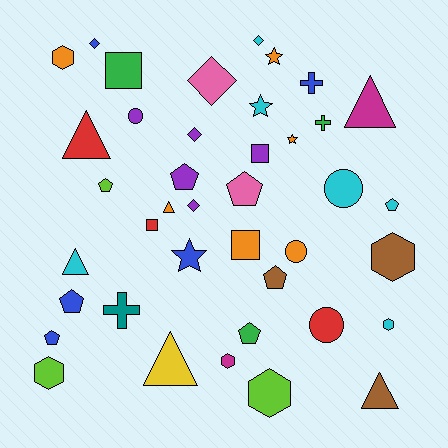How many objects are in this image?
There are 40 objects.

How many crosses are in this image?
There are 3 crosses.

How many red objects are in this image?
There are 3 red objects.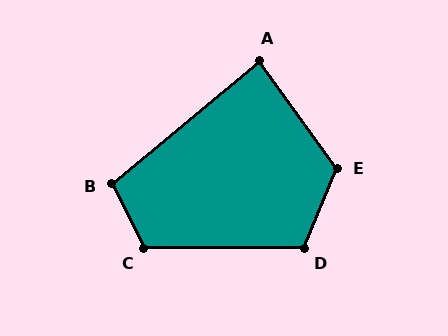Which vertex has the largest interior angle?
E, at approximately 122 degrees.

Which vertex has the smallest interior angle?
A, at approximately 86 degrees.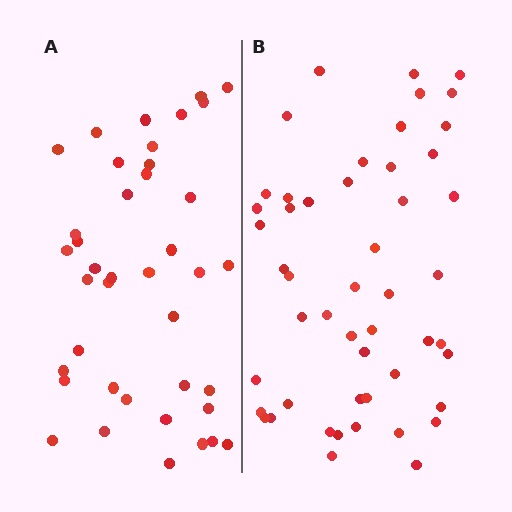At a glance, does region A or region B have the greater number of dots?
Region B (the right region) has more dots.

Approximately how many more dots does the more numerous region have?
Region B has roughly 10 or so more dots than region A.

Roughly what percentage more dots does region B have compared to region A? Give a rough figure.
About 25% more.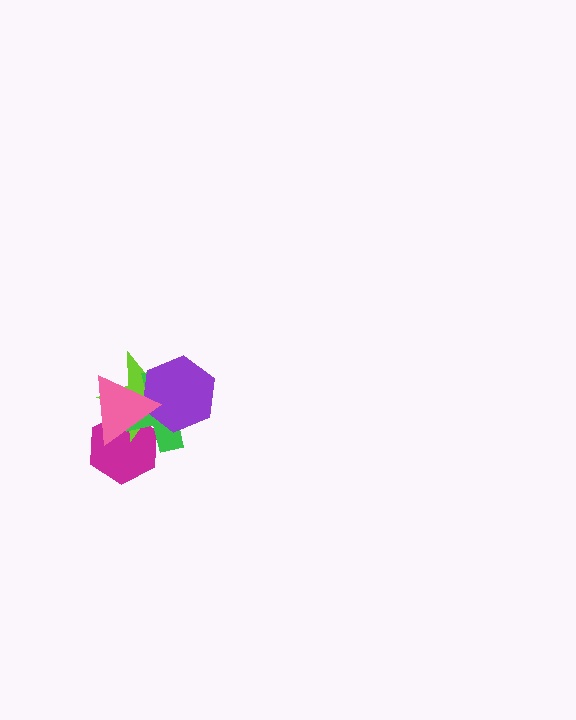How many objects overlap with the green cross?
4 objects overlap with the green cross.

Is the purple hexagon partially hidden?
Yes, it is partially covered by another shape.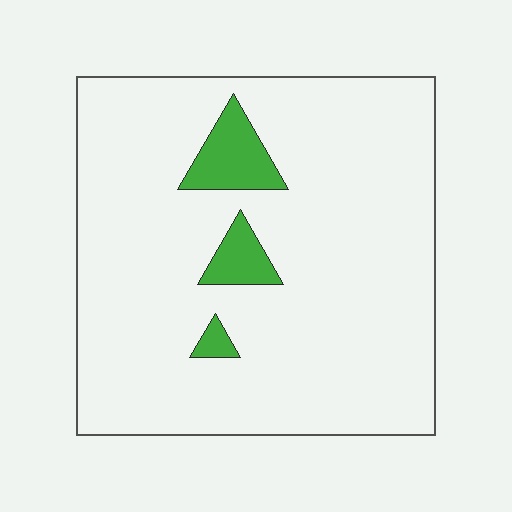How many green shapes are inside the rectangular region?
3.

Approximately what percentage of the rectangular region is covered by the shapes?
Approximately 10%.